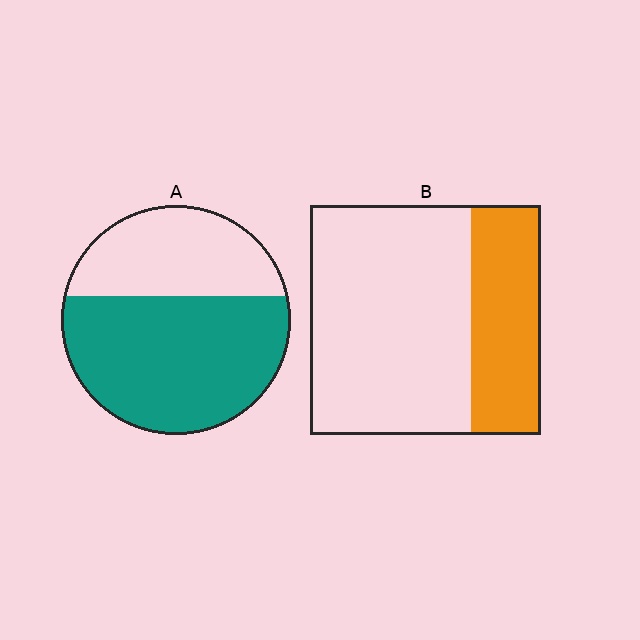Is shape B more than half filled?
No.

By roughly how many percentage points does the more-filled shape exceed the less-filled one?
By roughly 35 percentage points (A over B).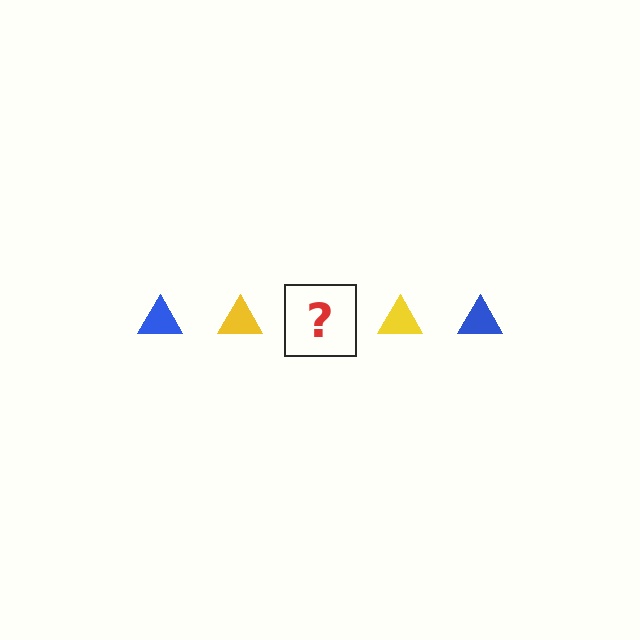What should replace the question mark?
The question mark should be replaced with a blue triangle.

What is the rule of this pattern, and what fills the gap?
The rule is that the pattern cycles through blue, yellow triangles. The gap should be filled with a blue triangle.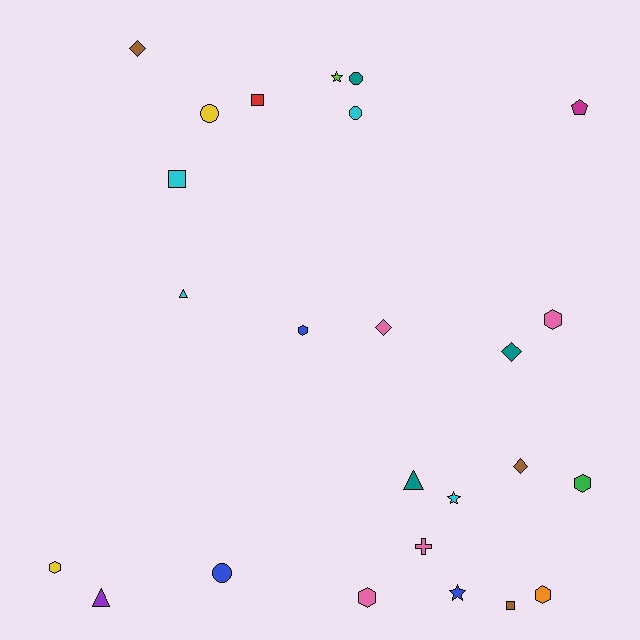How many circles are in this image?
There are 4 circles.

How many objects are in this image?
There are 25 objects.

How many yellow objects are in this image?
There are 2 yellow objects.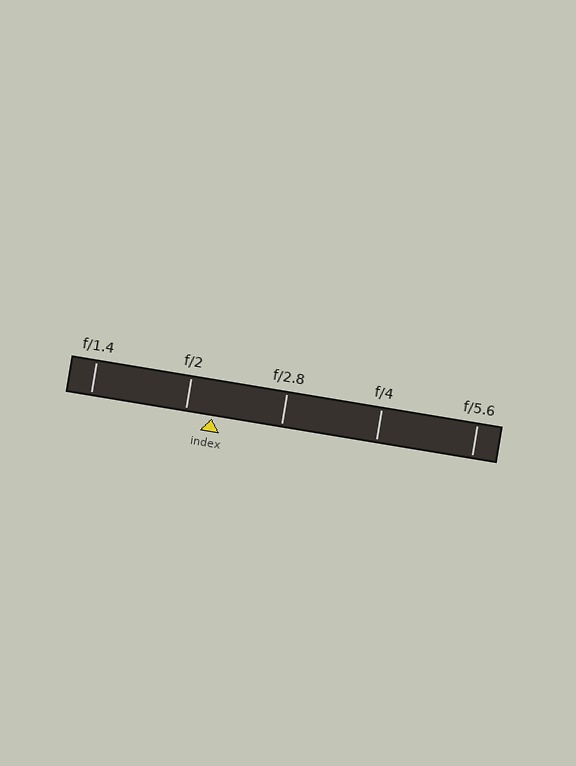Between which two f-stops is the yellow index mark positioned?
The index mark is between f/2 and f/2.8.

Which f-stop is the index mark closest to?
The index mark is closest to f/2.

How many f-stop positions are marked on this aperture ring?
There are 5 f-stop positions marked.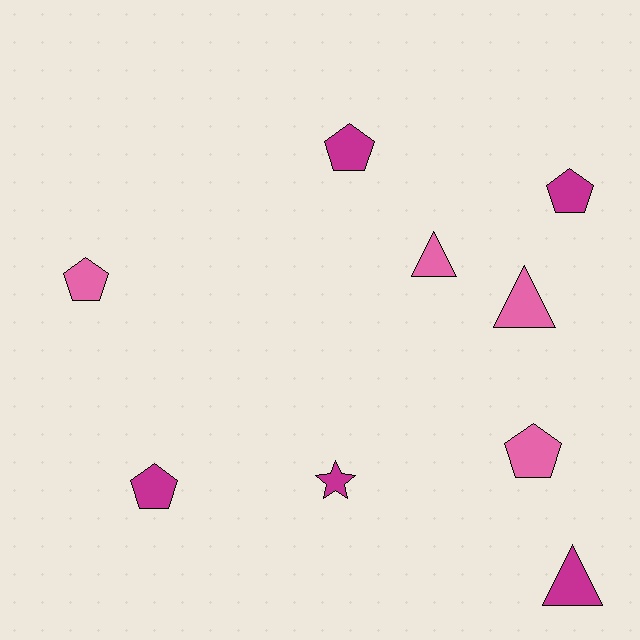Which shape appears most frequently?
Pentagon, with 5 objects.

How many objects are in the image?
There are 9 objects.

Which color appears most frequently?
Magenta, with 5 objects.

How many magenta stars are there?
There is 1 magenta star.